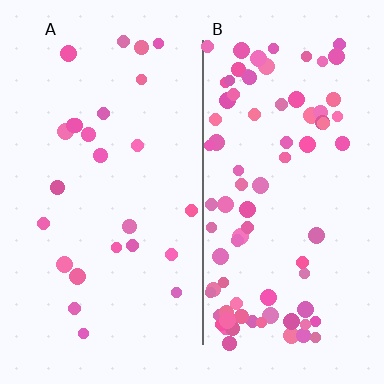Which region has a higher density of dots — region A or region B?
B (the right).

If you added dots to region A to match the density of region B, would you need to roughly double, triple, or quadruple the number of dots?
Approximately triple.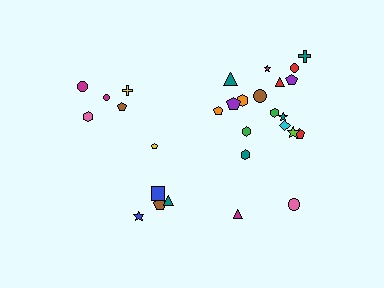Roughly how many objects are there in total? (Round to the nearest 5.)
Roughly 30 objects in total.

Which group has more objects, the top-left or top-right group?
The top-right group.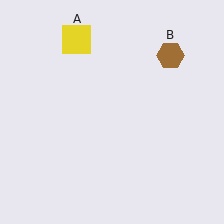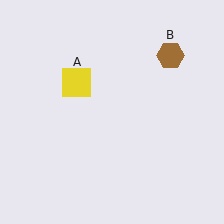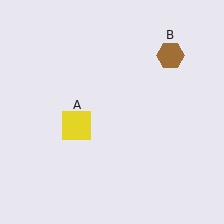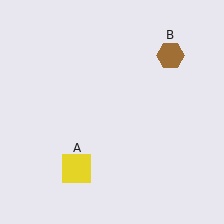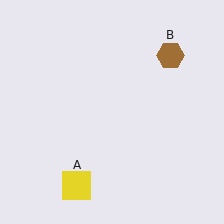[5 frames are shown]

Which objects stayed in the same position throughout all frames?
Brown hexagon (object B) remained stationary.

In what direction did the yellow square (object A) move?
The yellow square (object A) moved down.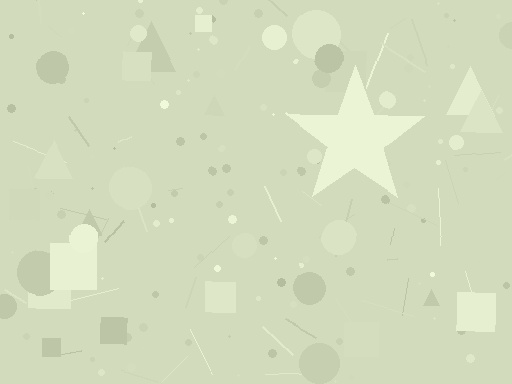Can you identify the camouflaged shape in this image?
The camouflaged shape is a star.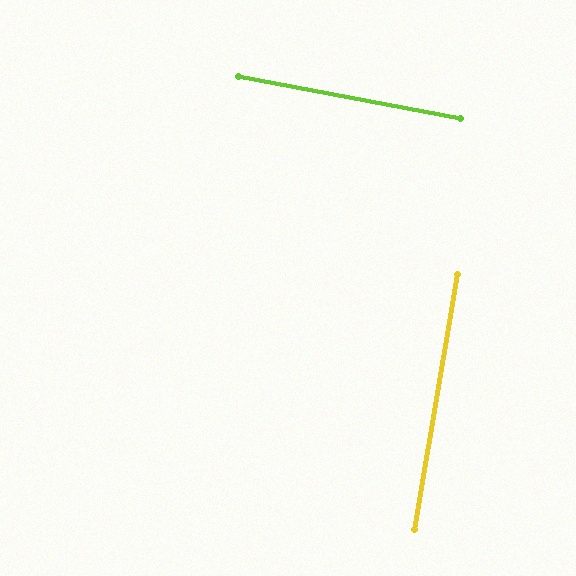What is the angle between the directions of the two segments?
Approximately 89 degrees.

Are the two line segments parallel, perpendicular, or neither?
Perpendicular — they meet at approximately 89°.